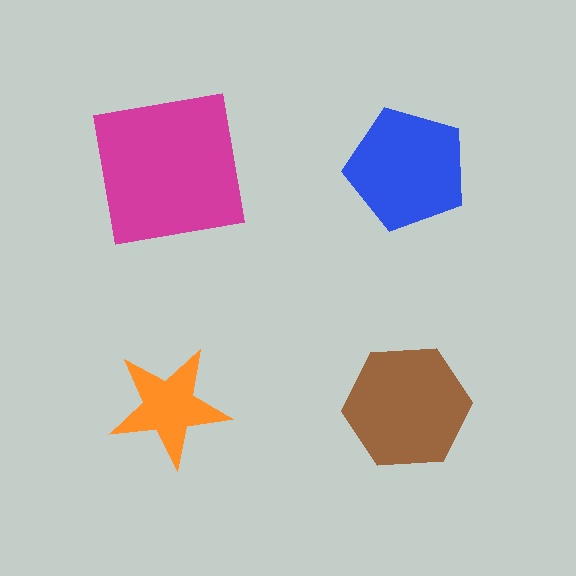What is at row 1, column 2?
A blue pentagon.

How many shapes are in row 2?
2 shapes.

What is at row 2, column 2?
A brown hexagon.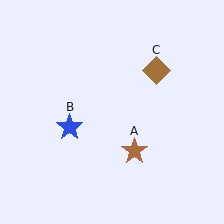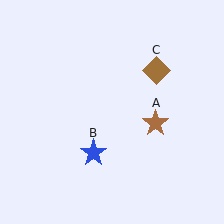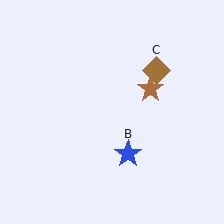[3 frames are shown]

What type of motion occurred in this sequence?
The brown star (object A), blue star (object B) rotated counterclockwise around the center of the scene.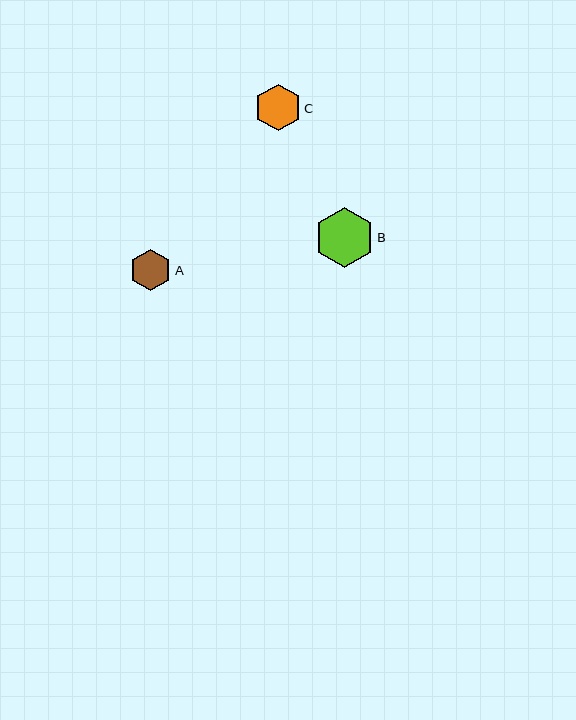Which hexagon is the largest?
Hexagon B is the largest with a size of approximately 60 pixels.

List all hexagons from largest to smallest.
From largest to smallest: B, C, A.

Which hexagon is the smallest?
Hexagon A is the smallest with a size of approximately 42 pixels.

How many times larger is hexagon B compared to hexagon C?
Hexagon B is approximately 1.3 times the size of hexagon C.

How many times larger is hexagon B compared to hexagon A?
Hexagon B is approximately 1.5 times the size of hexagon A.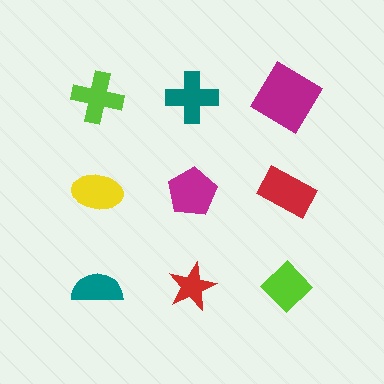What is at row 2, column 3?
A red rectangle.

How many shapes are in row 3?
3 shapes.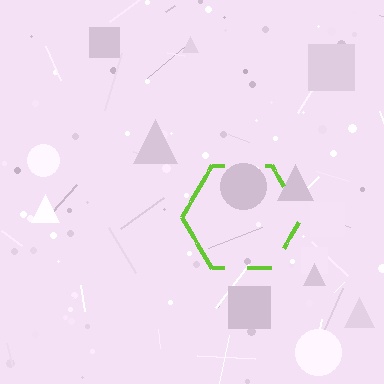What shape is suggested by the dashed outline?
The dashed outline suggests a hexagon.